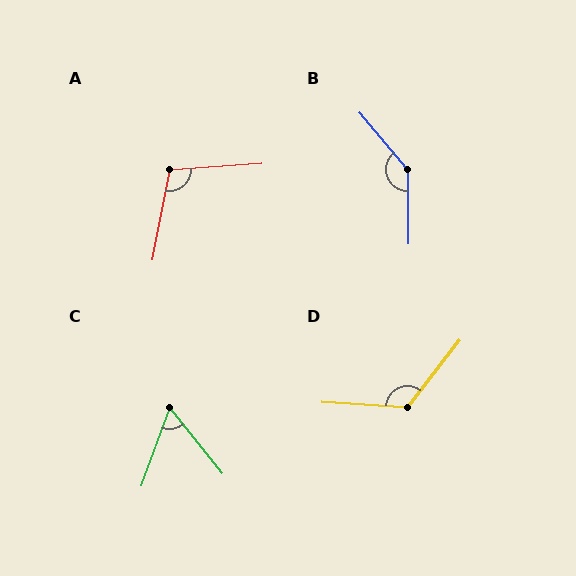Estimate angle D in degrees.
Approximately 124 degrees.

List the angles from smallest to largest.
C (59°), A (105°), D (124°), B (141°).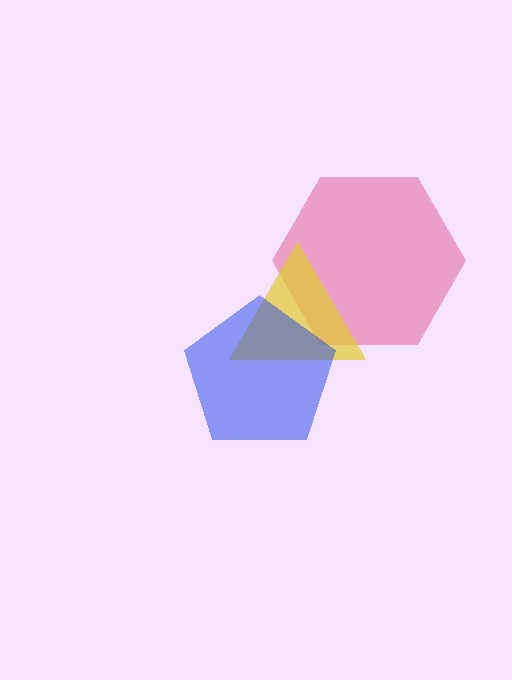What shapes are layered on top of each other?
The layered shapes are: a pink hexagon, a yellow triangle, a blue pentagon.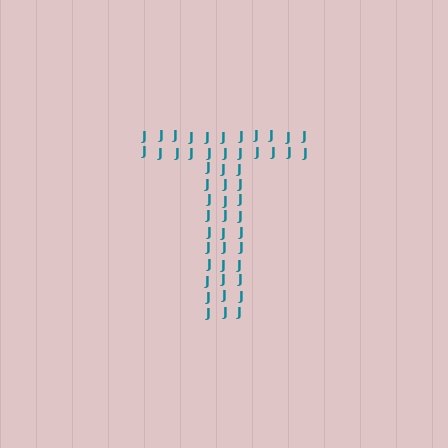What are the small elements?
The small elements are letter J's.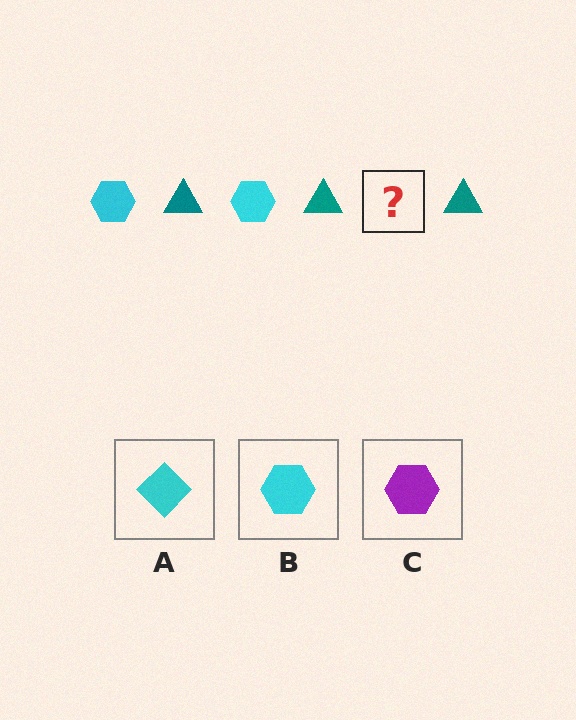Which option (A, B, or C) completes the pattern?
B.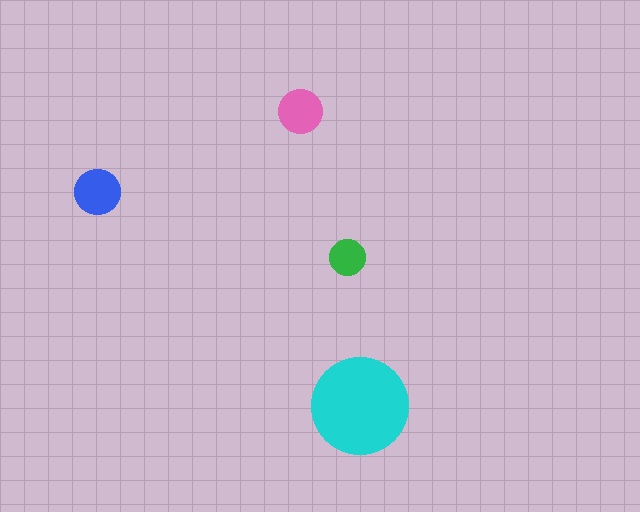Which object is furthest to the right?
The cyan circle is rightmost.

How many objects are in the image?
There are 4 objects in the image.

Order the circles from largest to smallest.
the cyan one, the blue one, the pink one, the green one.